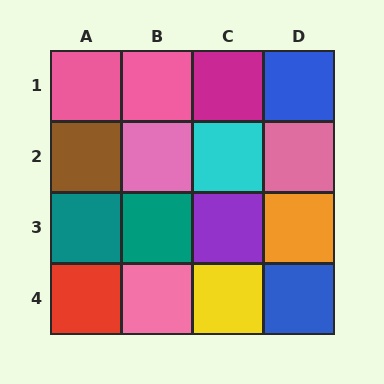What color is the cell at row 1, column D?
Blue.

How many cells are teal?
2 cells are teal.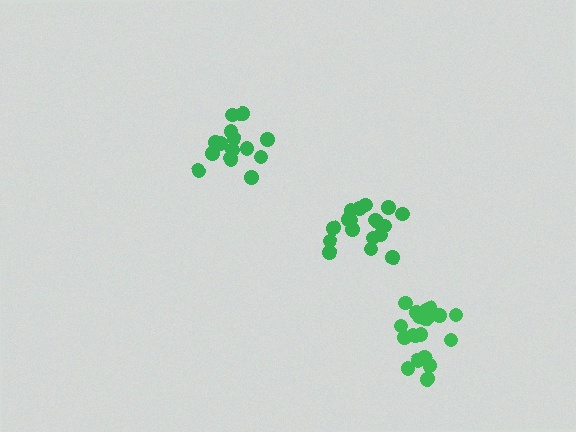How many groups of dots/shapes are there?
There are 3 groups.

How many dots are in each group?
Group 1: 15 dots, Group 2: 18 dots, Group 3: 20 dots (53 total).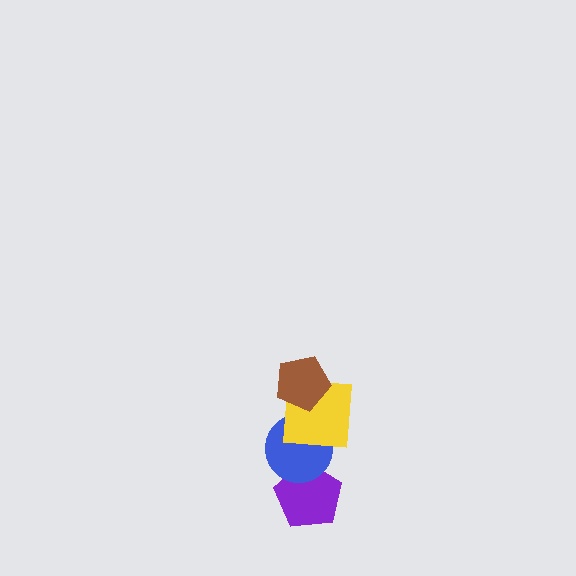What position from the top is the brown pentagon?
The brown pentagon is 1st from the top.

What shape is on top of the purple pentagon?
The blue circle is on top of the purple pentagon.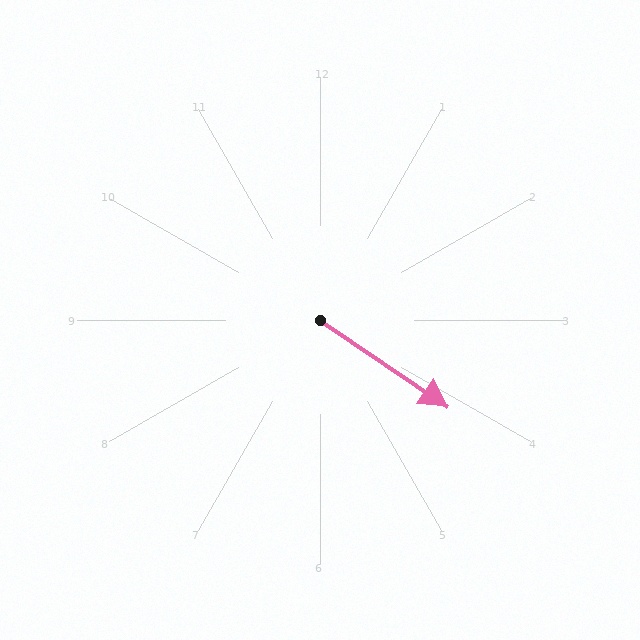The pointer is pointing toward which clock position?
Roughly 4 o'clock.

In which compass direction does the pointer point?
Southeast.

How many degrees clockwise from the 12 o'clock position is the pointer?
Approximately 124 degrees.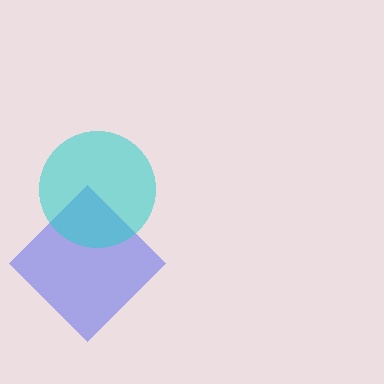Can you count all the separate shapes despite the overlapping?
Yes, there are 2 separate shapes.